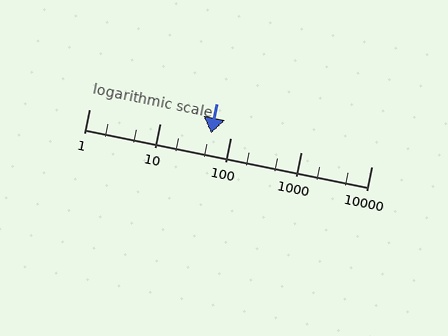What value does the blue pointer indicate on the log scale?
The pointer indicates approximately 54.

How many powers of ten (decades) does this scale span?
The scale spans 4 decades, from 1 to 10000.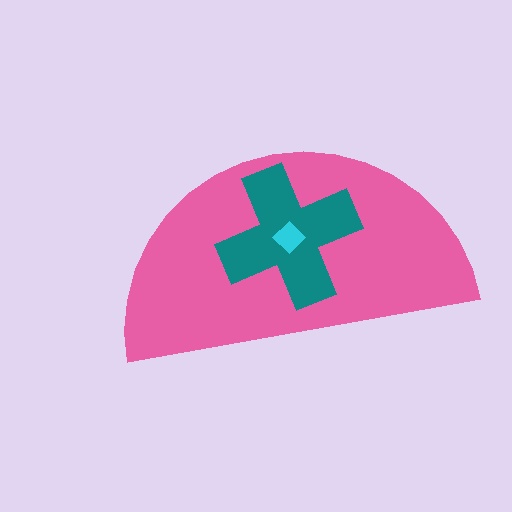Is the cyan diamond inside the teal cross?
Yes.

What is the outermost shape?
The pink semicircle.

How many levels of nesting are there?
3.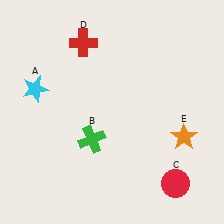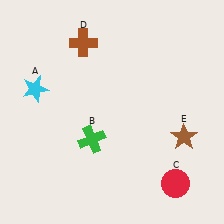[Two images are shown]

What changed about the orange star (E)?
In Image 1, E is orange. In Image 2, it changed to brown.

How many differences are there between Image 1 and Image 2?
There are 2 differences between the two images.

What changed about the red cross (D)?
In Image 1, D is red. In Image 2, it changed to brown.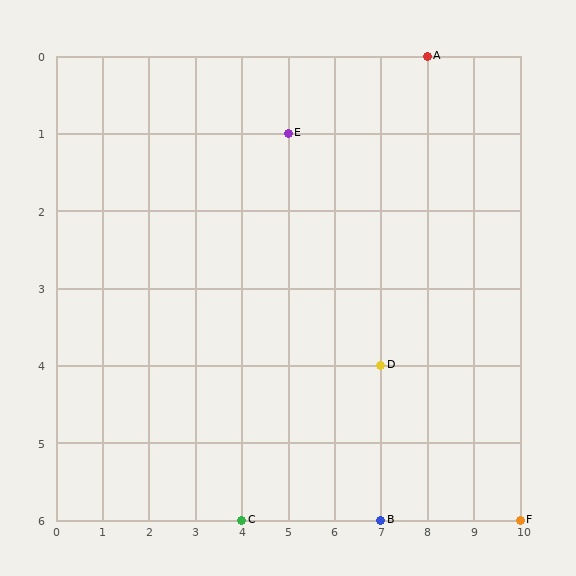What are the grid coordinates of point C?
Point C is at grid coordinates (4, 6).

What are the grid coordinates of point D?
Point D is at grid coordinates (7, 4).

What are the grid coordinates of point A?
Point A is at grid coordinates (8, 0).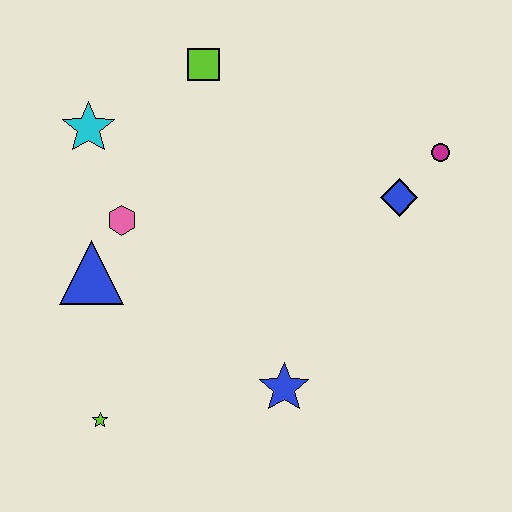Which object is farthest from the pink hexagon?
The magenta circle is farthest from the pink hexagon.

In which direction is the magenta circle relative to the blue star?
The magenta circle is above the blue star.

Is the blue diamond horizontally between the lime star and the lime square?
No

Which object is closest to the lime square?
The cyan star is closest to the lime square.